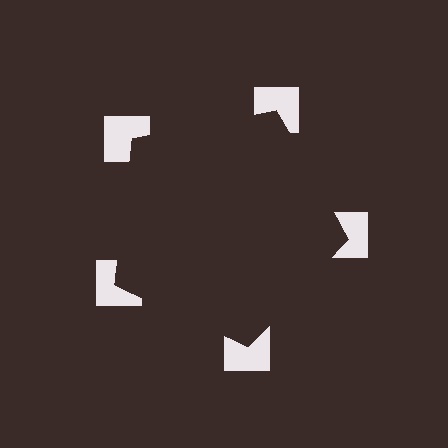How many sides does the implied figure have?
5 sides.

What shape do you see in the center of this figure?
An illusory pentagon — its edges are inferred from the aligned wedge cuts in the notched squares, not physically drawn.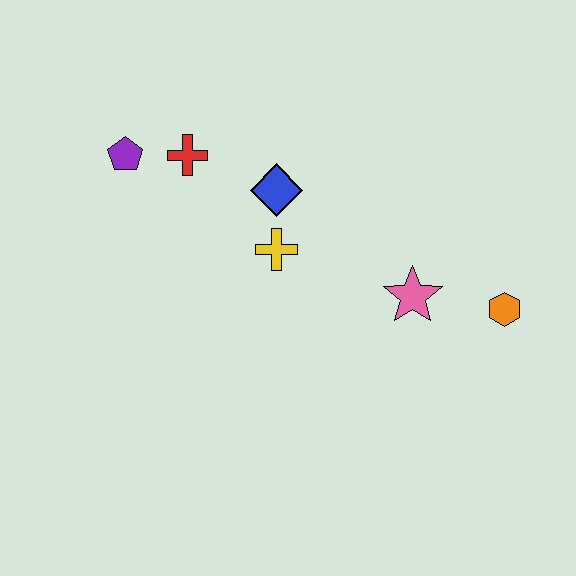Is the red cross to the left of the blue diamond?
Yes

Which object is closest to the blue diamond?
The yellow cross is closest to the blue diamond.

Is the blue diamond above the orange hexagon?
Yes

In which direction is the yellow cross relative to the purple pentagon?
The yellow cross is to the right of the purple pentagon.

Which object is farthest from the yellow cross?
The orange hexagon is farthest from the yellow cross.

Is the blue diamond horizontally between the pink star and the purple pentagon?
Yes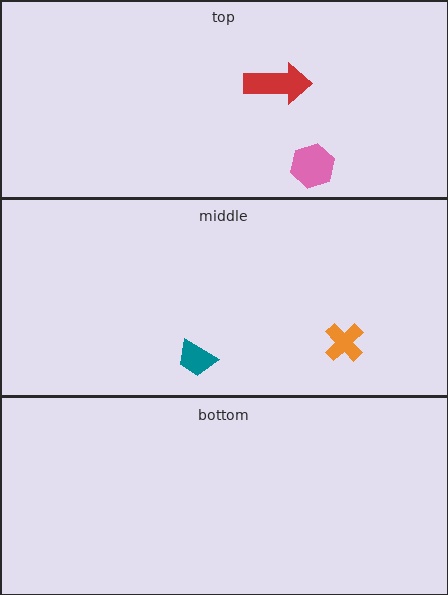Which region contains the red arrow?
The top region.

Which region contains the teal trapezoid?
The middle region.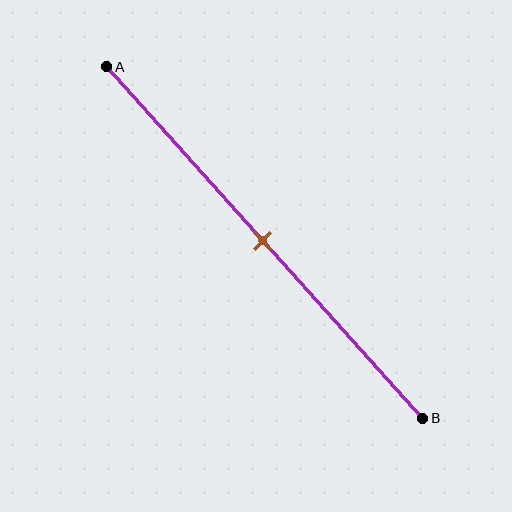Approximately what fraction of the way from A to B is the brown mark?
The brown mark is approximately 50% of the way from A to B.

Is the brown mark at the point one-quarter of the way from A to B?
No, the mark is at about 50% from A, not at the 25% one-quarter point.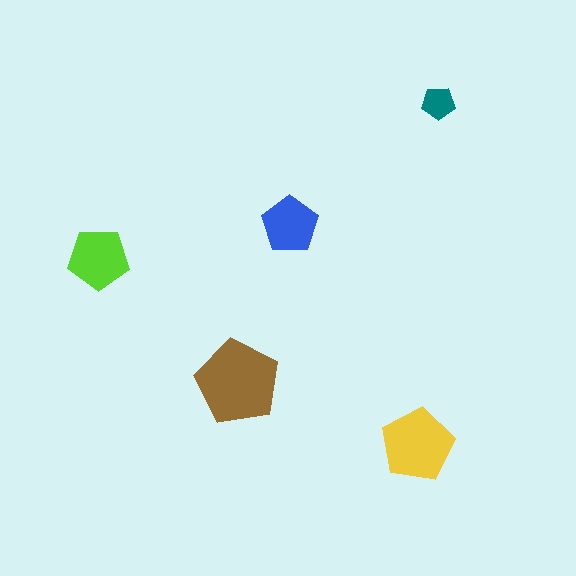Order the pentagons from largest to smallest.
the brown one, the yellow one, the lime one, the blue one, the teal one.